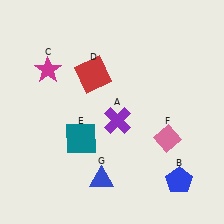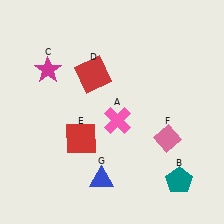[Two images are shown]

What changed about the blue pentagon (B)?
In Image 1, B is blue. In Image 2, it changed to teal.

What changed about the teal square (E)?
In Image 1, E is teal. In Image 2, it changed to red.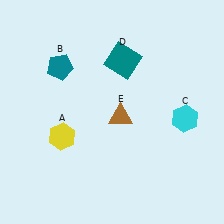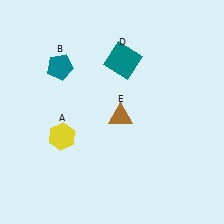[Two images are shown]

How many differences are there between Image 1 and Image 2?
There is 1 difference between the two images.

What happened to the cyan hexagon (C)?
The cyan hexagon (C) was removed in Image 2. It was in the bottom-right area of Image 1.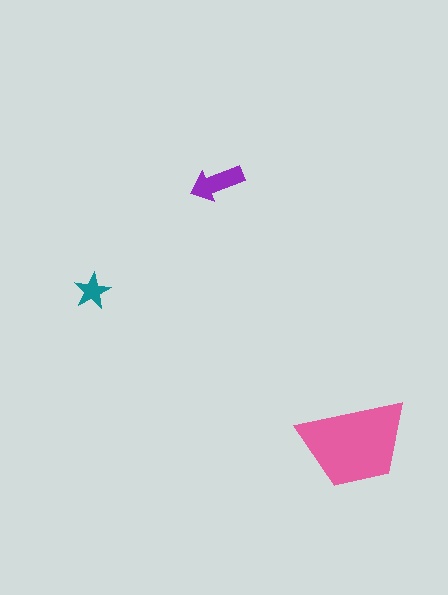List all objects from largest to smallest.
The pink trapezoid, the purple arrow, the teal star.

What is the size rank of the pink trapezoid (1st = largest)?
1st.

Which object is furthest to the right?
The pink trapezoid is rightmost.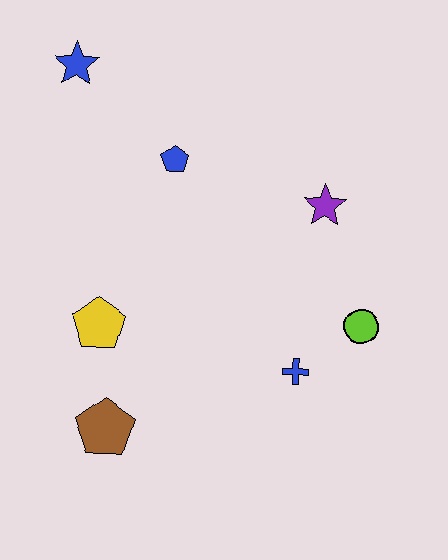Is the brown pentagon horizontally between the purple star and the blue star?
Yes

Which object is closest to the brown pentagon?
The yellow pentagon is closest to the brown pentagon.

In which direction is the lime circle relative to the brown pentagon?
The lime circle is to the right of the brown pentagon.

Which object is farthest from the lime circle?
The blue star is farthest from the lime circle.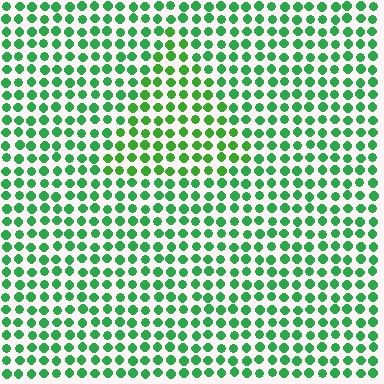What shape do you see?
I see a triangle.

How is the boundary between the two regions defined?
The boundary is defined purely by a slight shift in hue (about 22 degrees). Spacing, size, and orientation are identical on both sides.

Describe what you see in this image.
The image is filled with small green elements in a uniform arrangement. A triangle-shaped region is visible where the elements are tinted to a slightly different hue, forming a subtle color boundary.